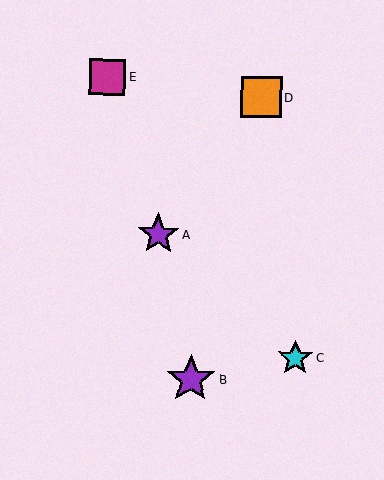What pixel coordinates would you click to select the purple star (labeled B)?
Click at (191, 379) to select the purple star B.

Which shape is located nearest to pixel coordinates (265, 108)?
The orange square (labeled D) at (261, 97) is nearest to that location.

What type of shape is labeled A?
Shape A is a purple star.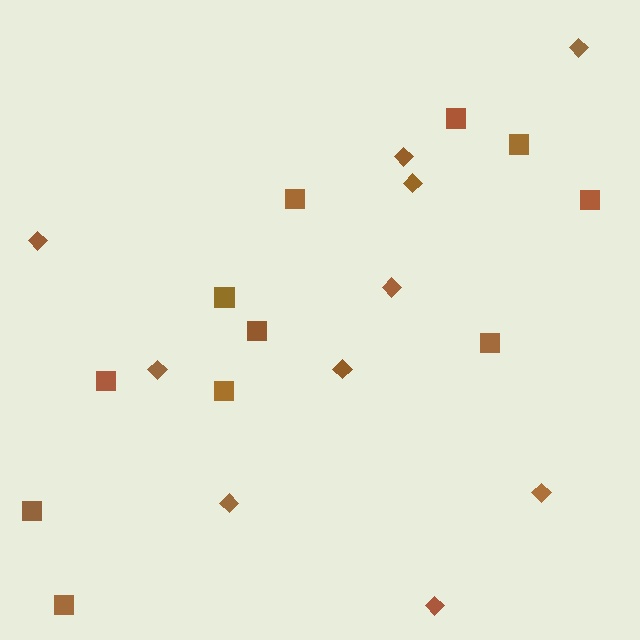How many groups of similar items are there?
There are 2 groups: one group of squares (11) and one group of diamonds (10).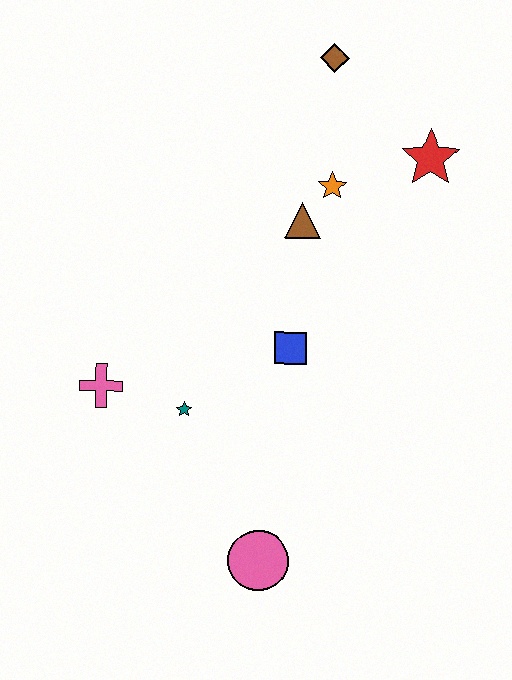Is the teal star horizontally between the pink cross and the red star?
Yes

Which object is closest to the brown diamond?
The orange star is closest to the brown diamond.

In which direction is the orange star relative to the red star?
The orange star is to the left of the red star.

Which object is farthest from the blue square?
The brown diamond is farthest from the blue square.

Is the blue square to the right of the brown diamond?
No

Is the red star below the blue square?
No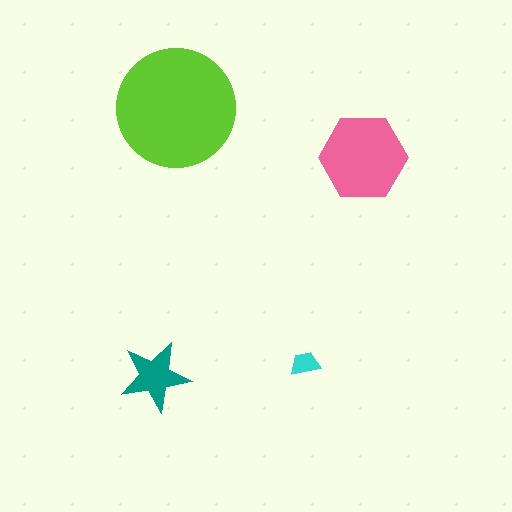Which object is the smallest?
The cyan trapezoid.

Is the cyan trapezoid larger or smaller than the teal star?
Smaller.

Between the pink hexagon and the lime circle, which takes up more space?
The lime circle.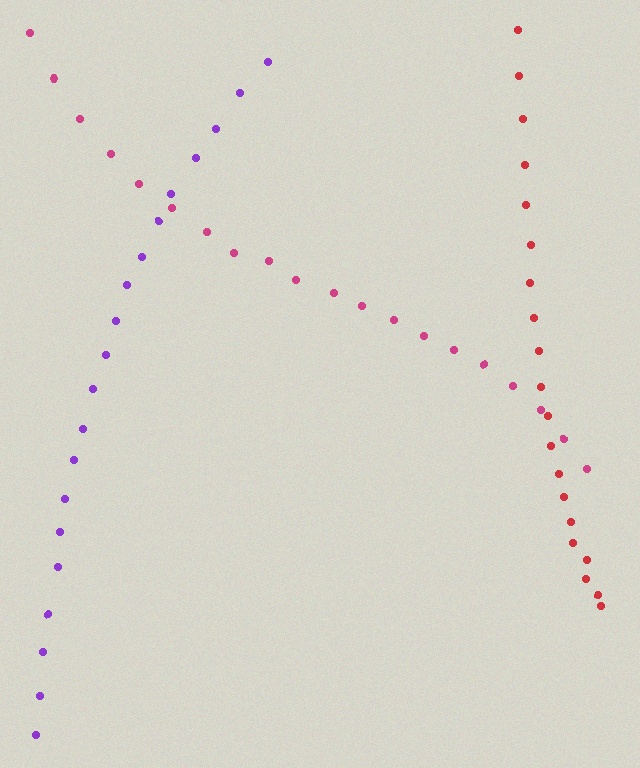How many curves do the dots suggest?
There are 3 distinct paths.